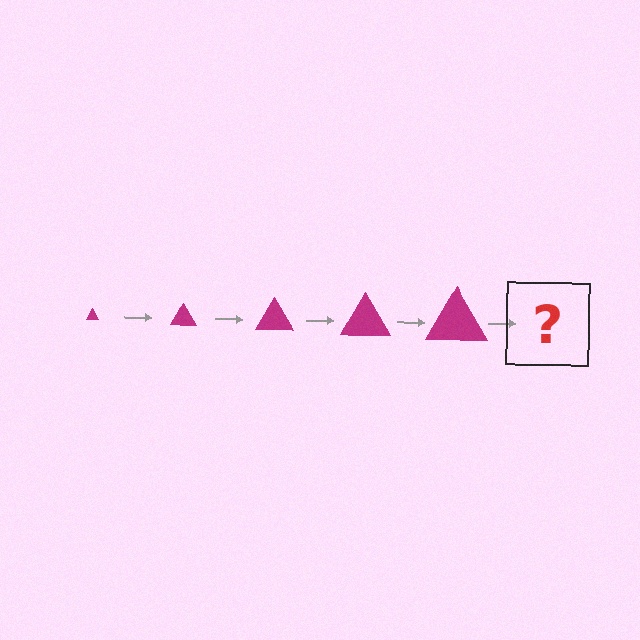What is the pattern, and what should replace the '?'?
The pattern is that the triangle gets progressively larger each step. The '?' should be a magenta triangle, larger than the previous one.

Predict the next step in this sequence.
The next step is a magenta triangle, larger than the previous one.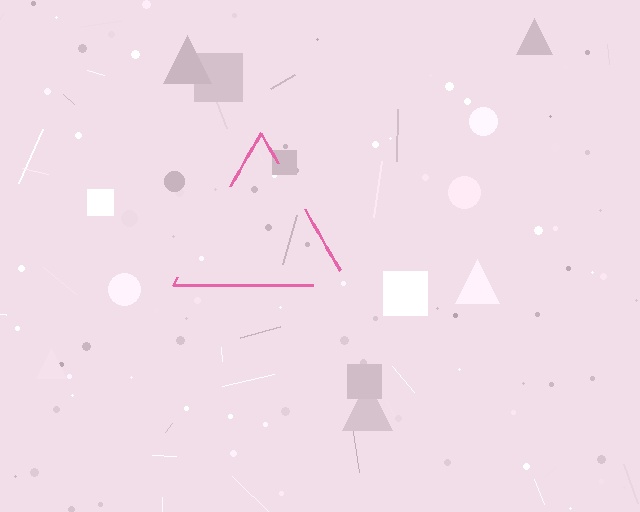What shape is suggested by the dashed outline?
The dashed outline suggests a triangle.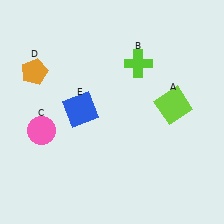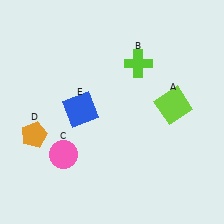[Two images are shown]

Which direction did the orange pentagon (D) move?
The orange pentagon (D) moved down.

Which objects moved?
The objects that moved are: the pink circle (C), the orange pentagon (D).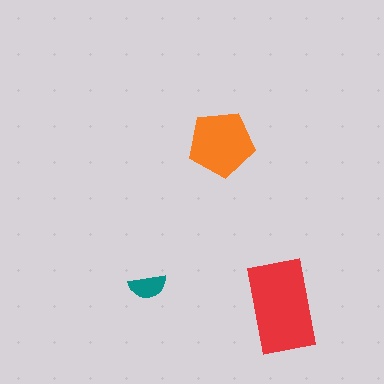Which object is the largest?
The red rectangle.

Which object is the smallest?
The teal semicircle.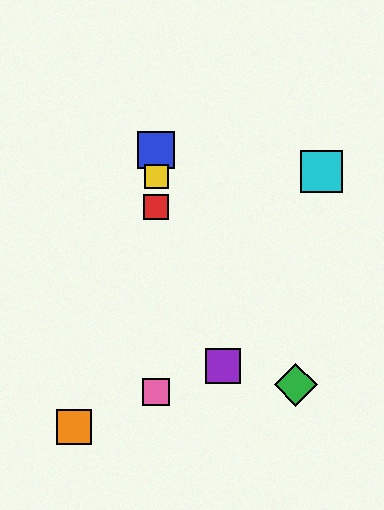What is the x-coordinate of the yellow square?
The yellow square is at x≈156.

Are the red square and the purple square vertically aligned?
No, the red square is at x≈156 and the purple square is at x≈223.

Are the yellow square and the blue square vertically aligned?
Yes, both are at x≈156.